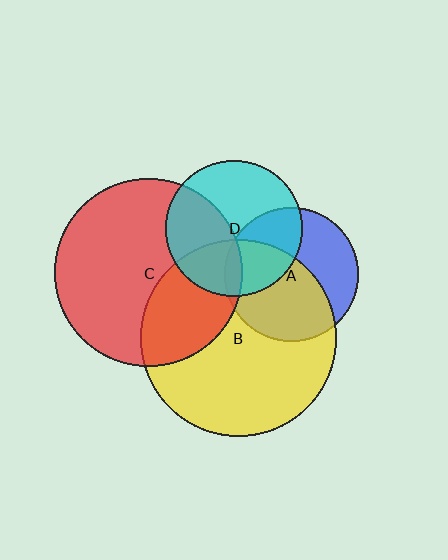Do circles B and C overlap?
Yes.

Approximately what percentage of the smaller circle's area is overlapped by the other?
Approximately 30%.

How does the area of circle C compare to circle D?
Approximately 1.9 times.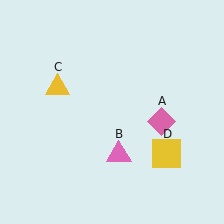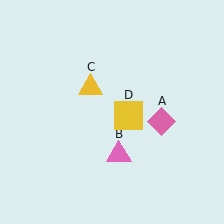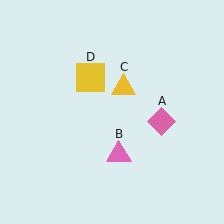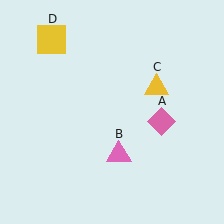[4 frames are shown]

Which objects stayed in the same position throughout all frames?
Pink diamond (object A) and pink triangle (object B) remained stationary.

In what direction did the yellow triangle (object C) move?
The yellow triangle (object C) moved right.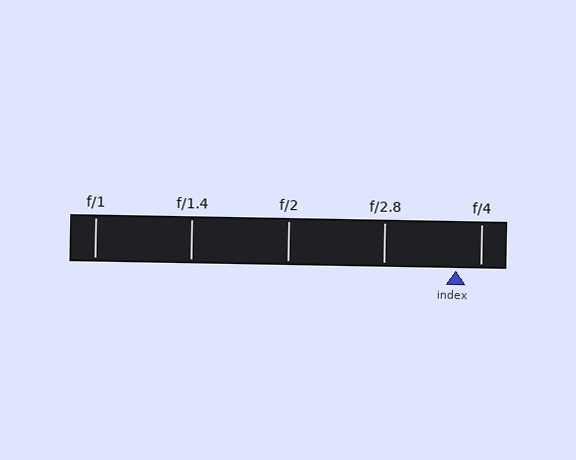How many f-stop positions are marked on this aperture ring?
There are 5 f-stop positions marked.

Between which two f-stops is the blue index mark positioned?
The index mark is between f/2.8 and f/4.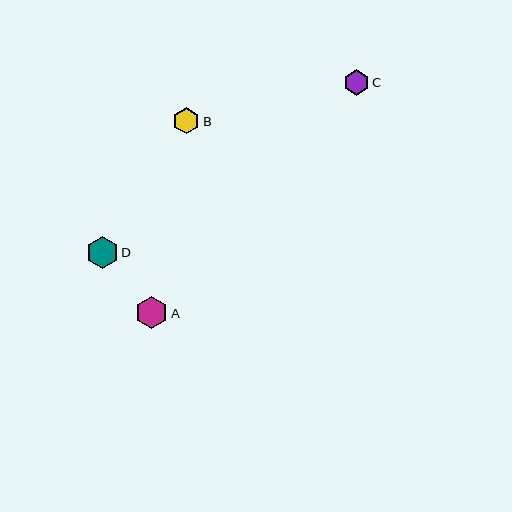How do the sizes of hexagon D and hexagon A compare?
Hexagon D and hexagon A are approximately the same size.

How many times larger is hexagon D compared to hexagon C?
Hexagon D is approximately 1.3 times the size of hexagon C.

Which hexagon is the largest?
Hexagon D is the largest with a size of approximately 32 pixels.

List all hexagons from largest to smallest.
From largest to smallest: D, A, B, C.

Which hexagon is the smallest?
Hexagon C is the smallest with a size of approximately 25 pixels.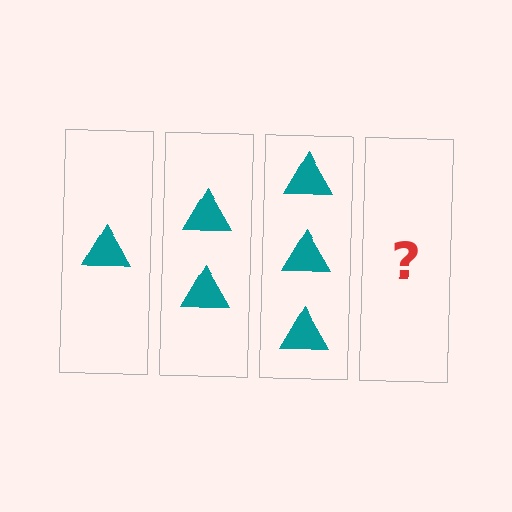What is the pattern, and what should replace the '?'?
The pattern is that each step adds one more triangle. The '?' should be 4 triangles.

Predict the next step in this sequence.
The next step is 4 triangles.